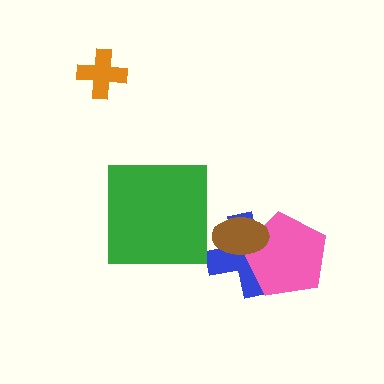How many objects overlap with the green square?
0 objects overlap with the green square.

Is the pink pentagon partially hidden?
Yes, it is partially covered by another shape.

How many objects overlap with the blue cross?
2 objects overlap with the blue cross.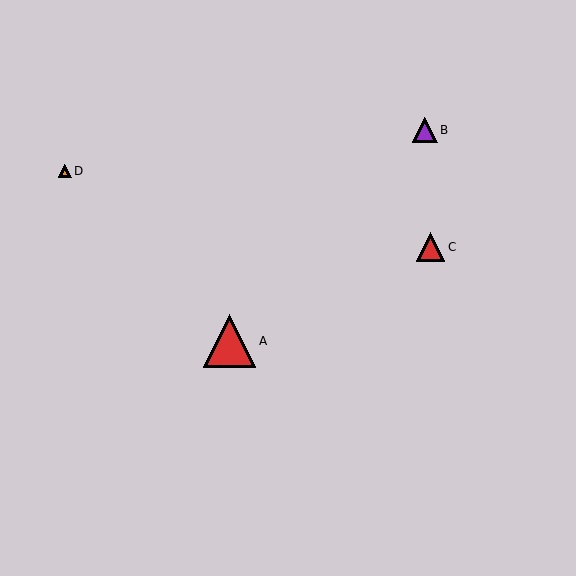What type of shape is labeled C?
Shape C is a red triangle.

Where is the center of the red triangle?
The center of the red triangle is at (431, 247).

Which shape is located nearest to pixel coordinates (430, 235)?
The red triangle (labeled C) at (431, 247) is nearest to that location.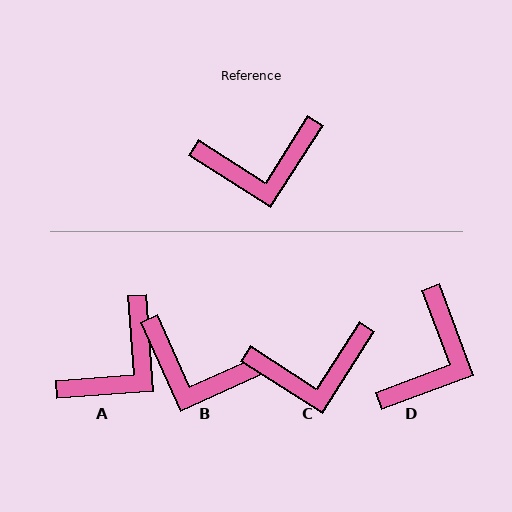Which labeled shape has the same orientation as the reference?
C.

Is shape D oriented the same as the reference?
No, it is off by about 53 degrees.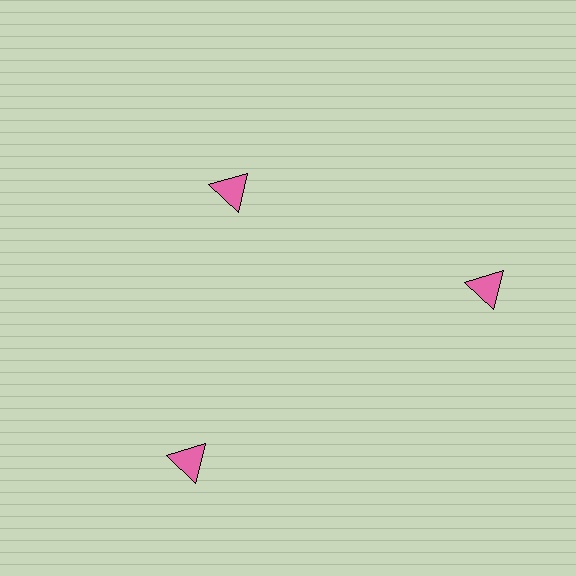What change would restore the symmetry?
The symmetry would be restored by moving it outward, back onto the ring so that all 3 triangles sit at equal angles and equal distance from the center.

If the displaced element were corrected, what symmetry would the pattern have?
It would have 3-fold rotational symmetry — the pattern would map onto itself every 120 degrees.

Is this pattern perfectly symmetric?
No. The 3 pink triangles are arranged in a ring, but one element near the 11 o'clock position is pulled inward toward the center, breaking the 3-fold rotational symmetry.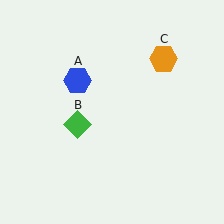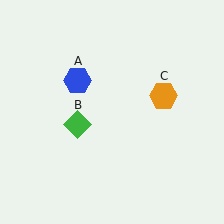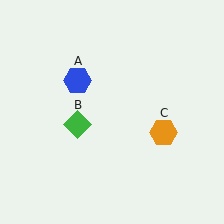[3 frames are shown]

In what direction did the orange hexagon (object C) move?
The orange hexagon (object C) moved down.